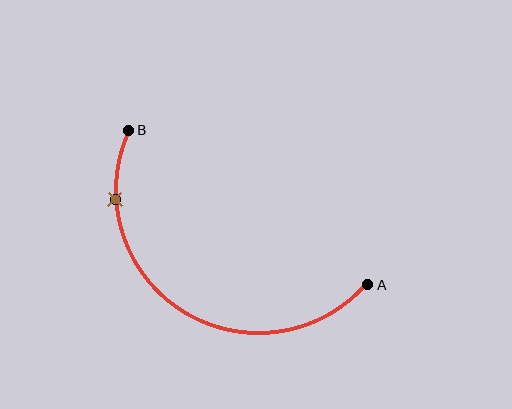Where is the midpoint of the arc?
The arc midpoint is the point on the curve farthest from the straight line joining A and B. It sits below that line.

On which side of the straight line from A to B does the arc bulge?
The arc bulges below the straight line connecting A and B.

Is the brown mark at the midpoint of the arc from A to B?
No. The brown mark lies on the arc but is closer to endpoint B. The arc midpoint would be at the point on the curve equidistant along the arc from both A and B.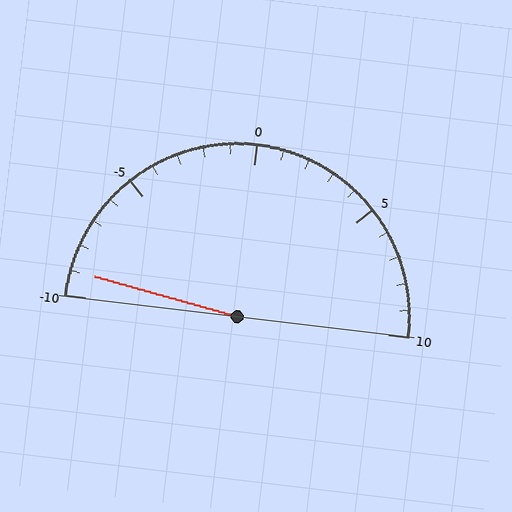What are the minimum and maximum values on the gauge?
The gauge ranges from -10 to 10.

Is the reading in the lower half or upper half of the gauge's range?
The reading is in the lower half of the range (-10 to 10).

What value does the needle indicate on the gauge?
The needle indicates approximately -9.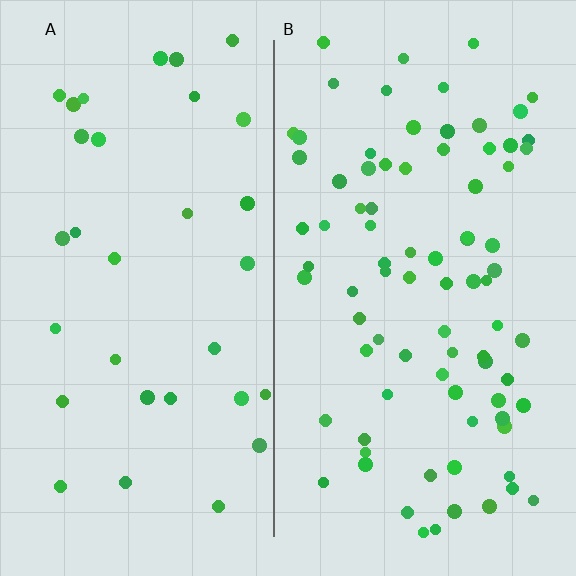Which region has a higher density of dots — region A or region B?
B (the right).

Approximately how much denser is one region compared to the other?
Approximately 2.5× — region B over region A.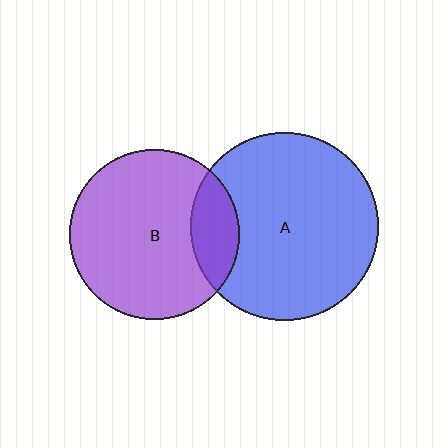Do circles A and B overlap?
Yes.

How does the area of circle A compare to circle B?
Approximately 1.2 times.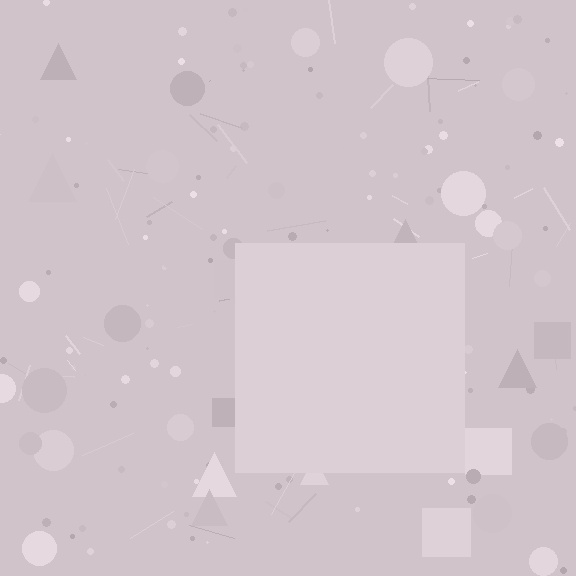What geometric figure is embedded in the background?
A square is embedded in the background.